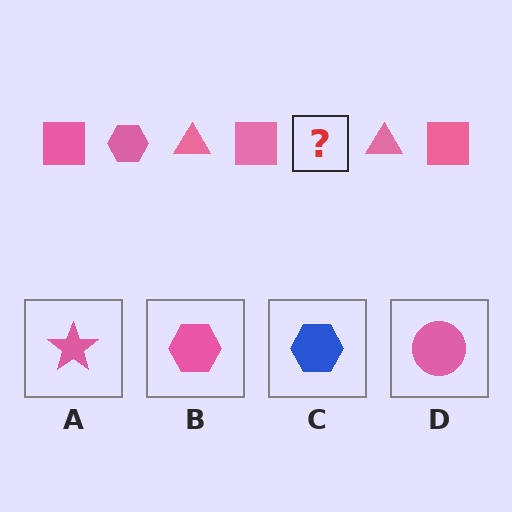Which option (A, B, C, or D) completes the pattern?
B.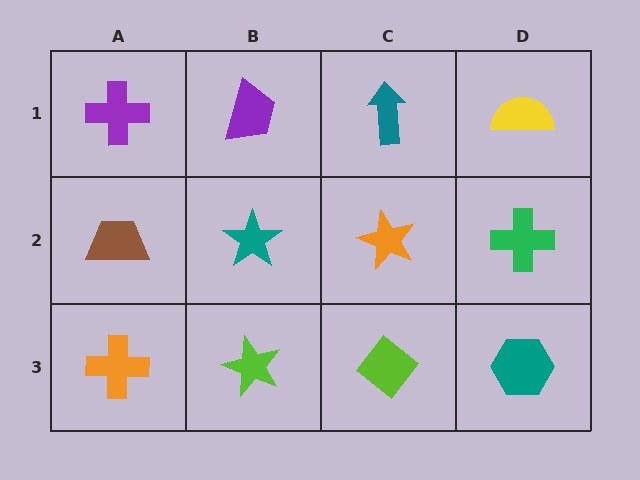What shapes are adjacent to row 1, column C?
An orange star (row 2, column C), a purple trapezoid (row 1, column B), a yellow semicircle (row 1, column D).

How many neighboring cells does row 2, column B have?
4.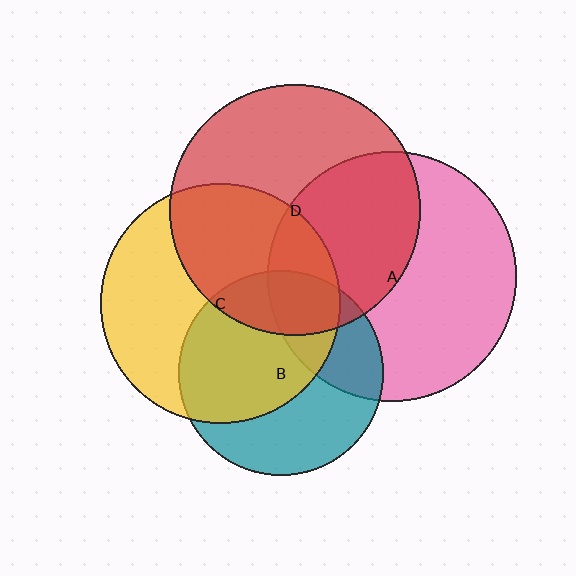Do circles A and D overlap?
Yes.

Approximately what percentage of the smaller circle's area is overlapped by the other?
Approximately 45%.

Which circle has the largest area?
Circle D (red).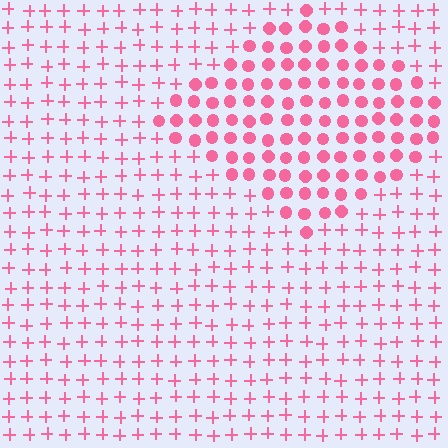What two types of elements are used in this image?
The image uses circles inside the diamond region and plus signs outside it.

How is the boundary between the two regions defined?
The boundary is defined by a change in element shape: circles inside vs. plus signs outside. All elements share the same color and spacing.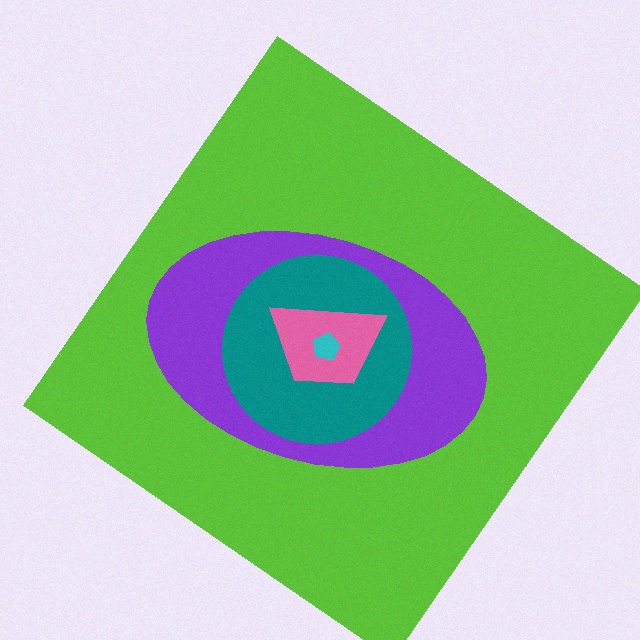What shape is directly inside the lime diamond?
The purple ellipse.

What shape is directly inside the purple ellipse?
The teal circle.